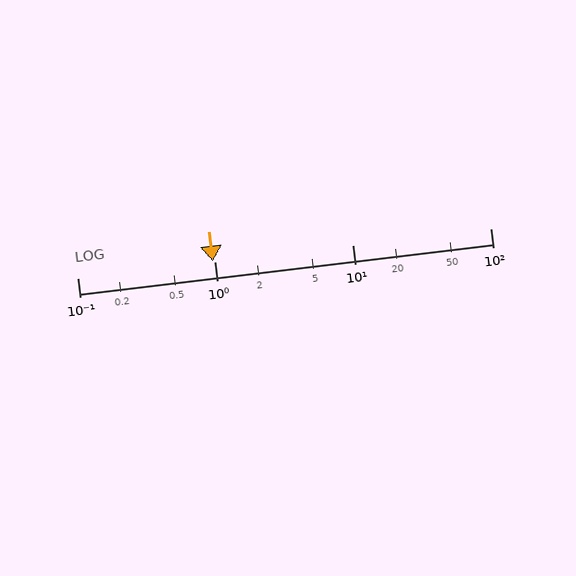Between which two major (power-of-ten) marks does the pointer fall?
The pointer is between 0.1 and 1.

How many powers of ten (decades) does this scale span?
The scale spans 3 decades, from 0.1 to 100.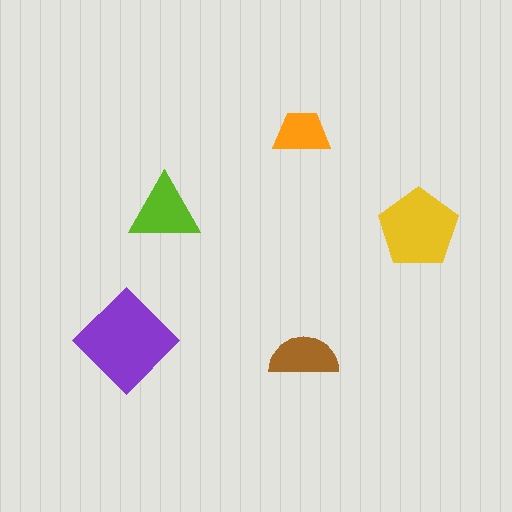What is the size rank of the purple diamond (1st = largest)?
1st.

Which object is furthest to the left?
The purple diamond is leftmost.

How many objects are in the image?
There are 5 objects in the image.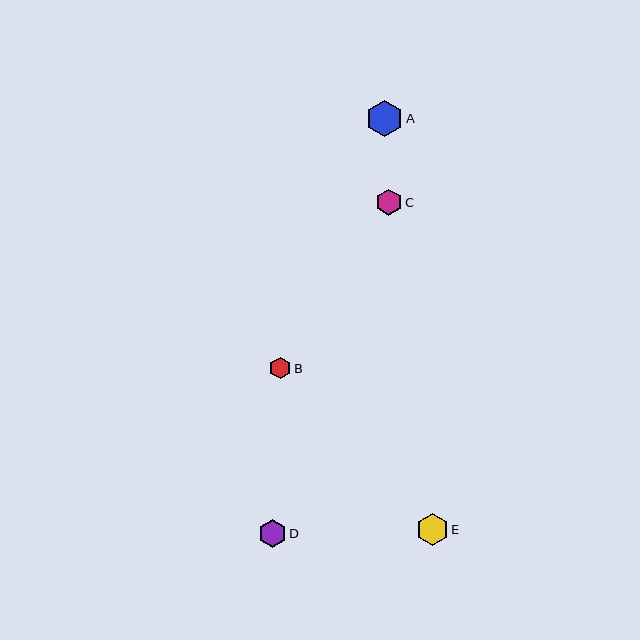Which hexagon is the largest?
Hexagon A is the largest with a size of approximately 37 pixels.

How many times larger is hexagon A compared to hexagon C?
Hexagon A is approximately 1.4 times the size of hexagon C.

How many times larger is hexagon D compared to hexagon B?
Hexagon D is approximately 1.3 times the size of hexagon B.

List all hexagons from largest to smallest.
From largest to smallest: A, E, D, C, B.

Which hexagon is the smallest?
Hexagon B is the smallest with a size of approximately 21 pixels.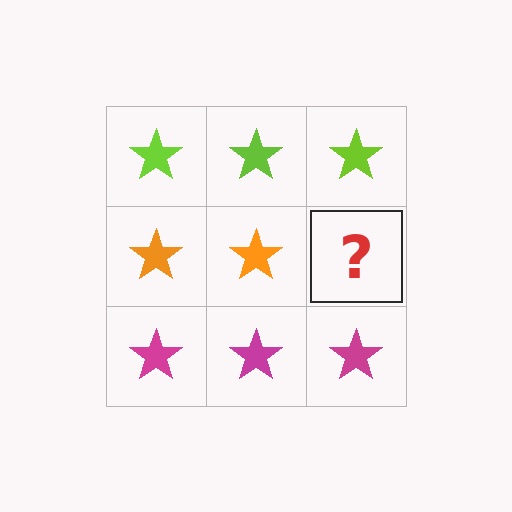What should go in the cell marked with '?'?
The missing cell should contain an orange star.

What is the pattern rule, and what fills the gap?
The rule is that each row has a consistent color. The gap should be filled with an orange star.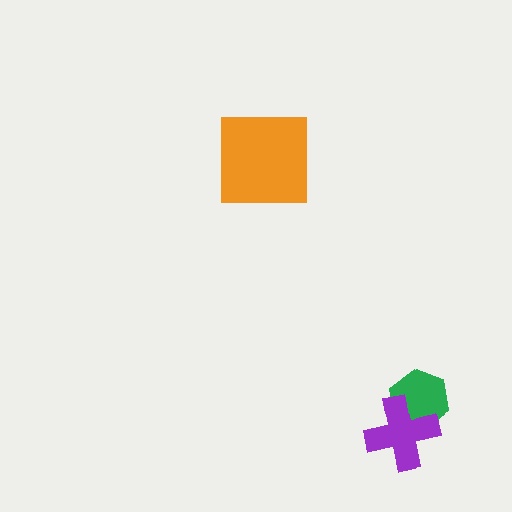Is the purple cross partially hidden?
No, no other shape covers it.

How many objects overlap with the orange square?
0 objects overlap with the orange square.